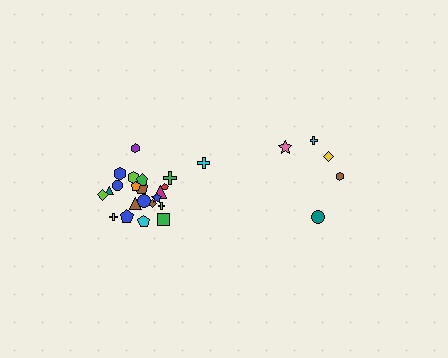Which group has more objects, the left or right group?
The left group.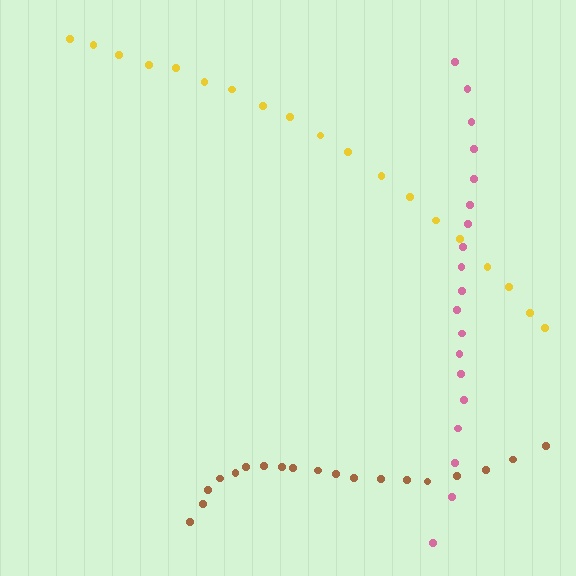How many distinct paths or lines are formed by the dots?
There are 3 distinct paths.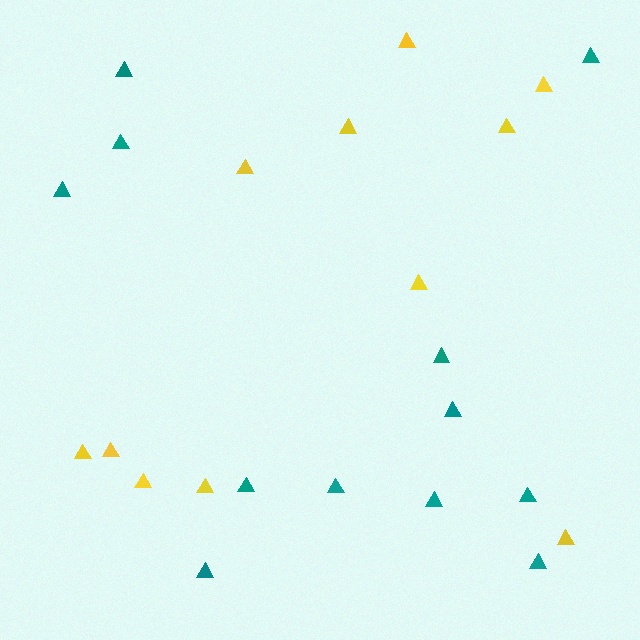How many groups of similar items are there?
There are 2 groups: one group of yellow triangles (11) and one group of teal triangles (12).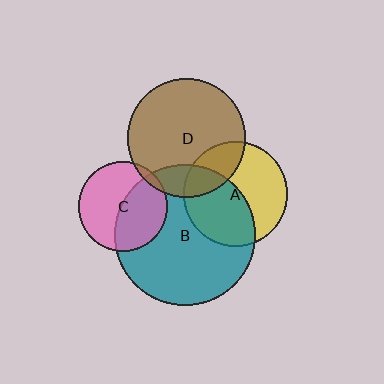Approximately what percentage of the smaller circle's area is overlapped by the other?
Approximately 45%.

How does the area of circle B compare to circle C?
Approximately 2.5 times.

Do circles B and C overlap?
Yes.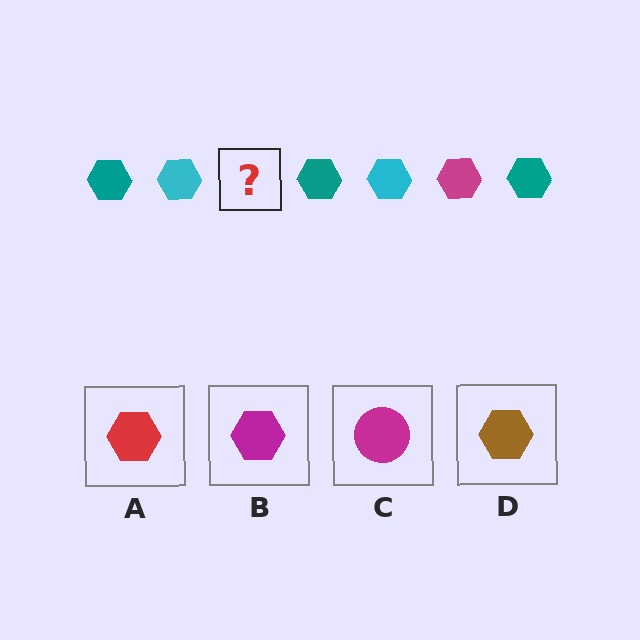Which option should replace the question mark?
Option B.